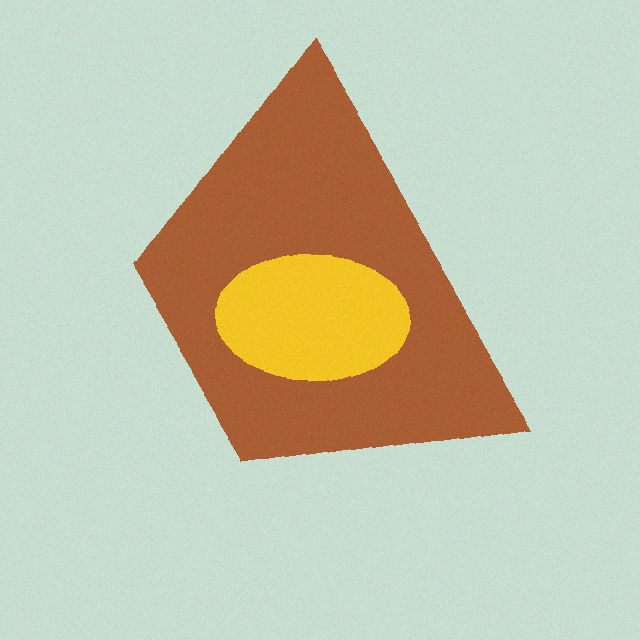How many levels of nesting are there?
2.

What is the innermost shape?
The yellow ellipse.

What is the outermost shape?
The brown trapezoid.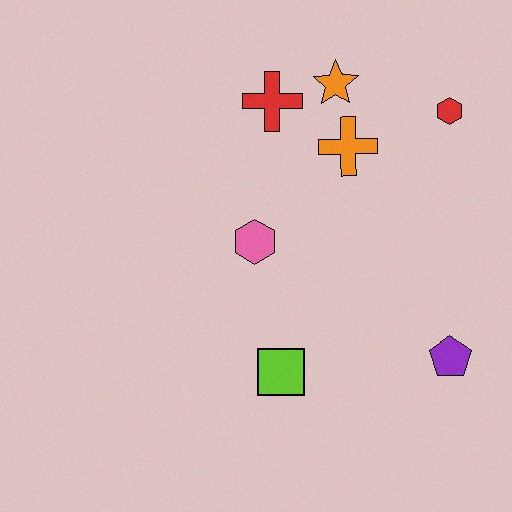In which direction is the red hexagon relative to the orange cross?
The red hexagon is to the right of the orange cross.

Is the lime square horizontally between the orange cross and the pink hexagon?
Yes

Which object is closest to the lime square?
The pink hexagon is closest to the lime square.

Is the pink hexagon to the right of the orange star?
No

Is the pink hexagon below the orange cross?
Yes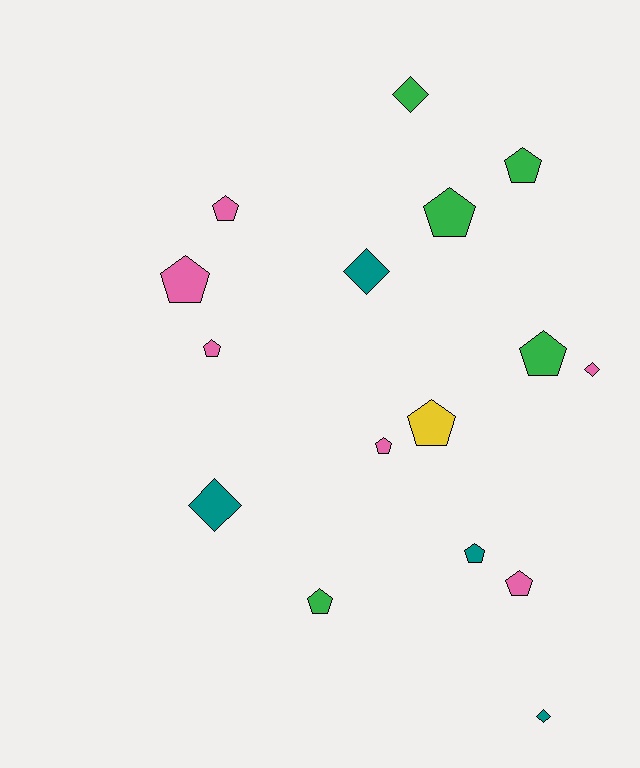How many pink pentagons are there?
There are 5 pink pentagons.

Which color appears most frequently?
Pink, with 6 objects.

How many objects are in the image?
There are 16 objects.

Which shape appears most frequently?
Pentagon, with 11 objects.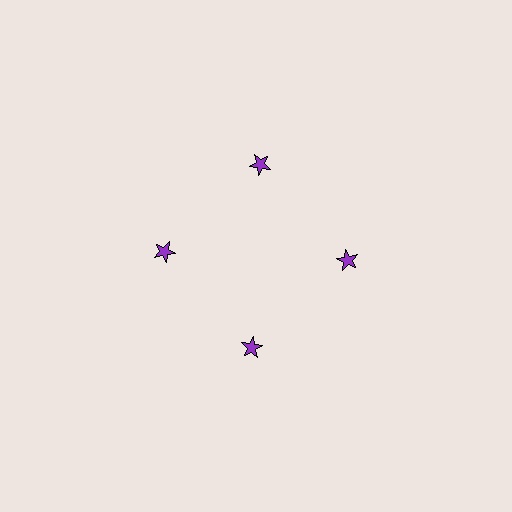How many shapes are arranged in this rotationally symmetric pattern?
There are 4 shapes, arranged in 4 groups of 1.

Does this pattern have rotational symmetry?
Yes, this pattern has 4-fold rotational symmetry. It looks the same after rotating 90 degrees around the center.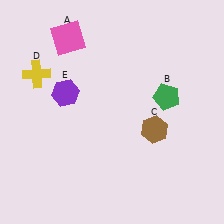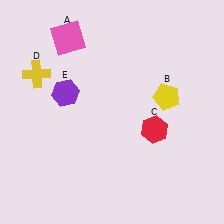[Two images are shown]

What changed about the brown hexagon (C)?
In Image 1, C is brown. In Image 2, it changed to red.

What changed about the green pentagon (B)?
In Image 1, B is green. In Image 2, it changed to yellow.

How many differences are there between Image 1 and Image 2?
There are 2 differences between the two images.